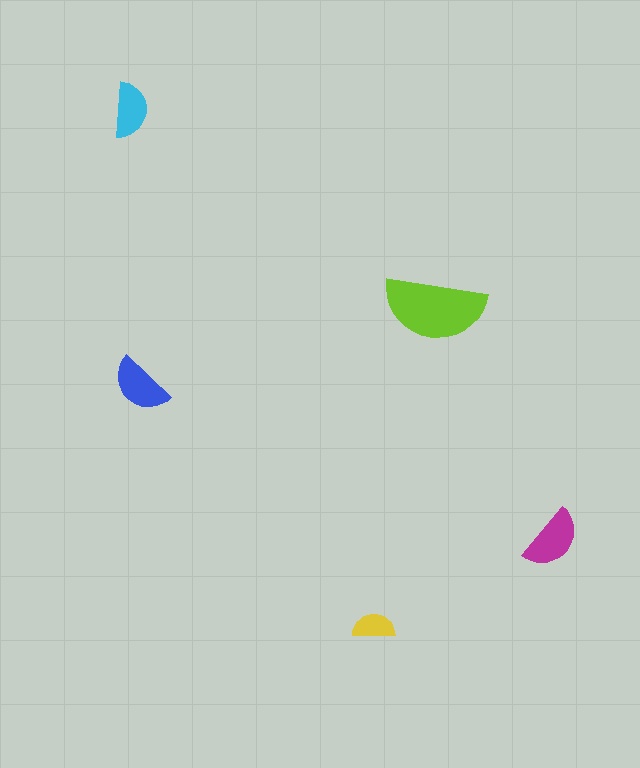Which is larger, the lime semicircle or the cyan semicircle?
The lime one.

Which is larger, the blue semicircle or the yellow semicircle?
The blue one.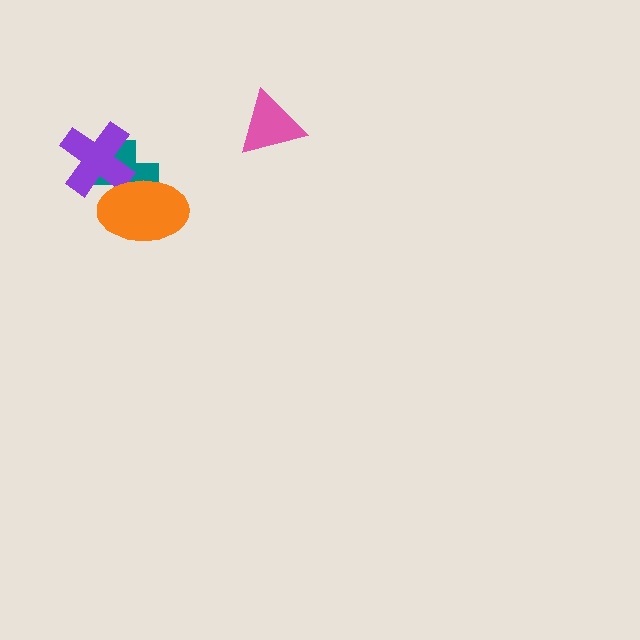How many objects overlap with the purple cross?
2 objects overlap with the purple cross.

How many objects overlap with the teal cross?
2 objects overlap with the teal cross.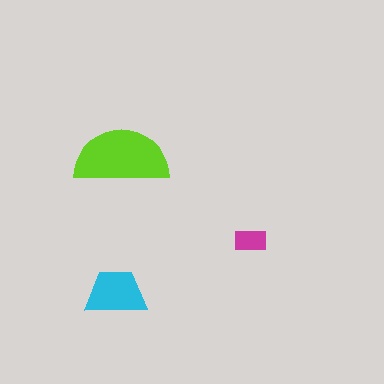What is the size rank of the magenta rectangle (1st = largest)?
3rd.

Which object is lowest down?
The cyan trapezoid is bottommost.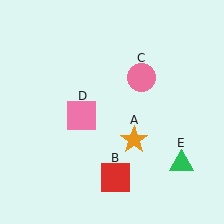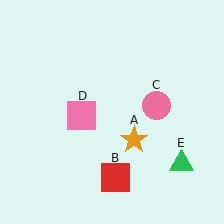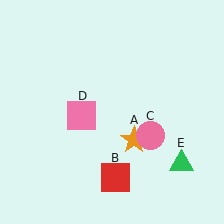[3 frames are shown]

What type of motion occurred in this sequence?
The pink circle (object C) rotated clockwise around the center of the scene.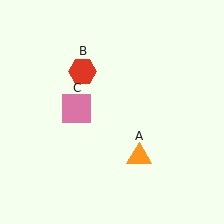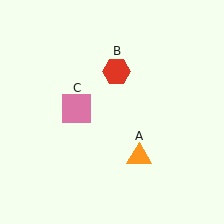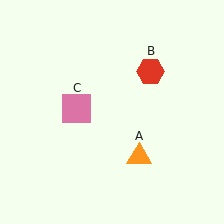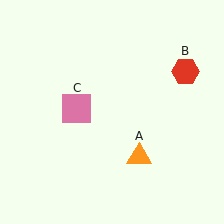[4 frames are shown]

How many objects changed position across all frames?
1 object changed position: red hexagon (object B).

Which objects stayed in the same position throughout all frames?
Orange triangle (object A) and pink square (object C) remained stationary.